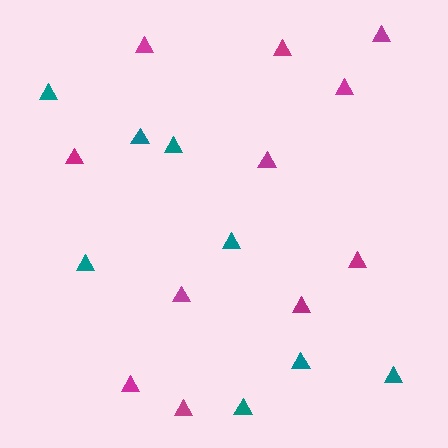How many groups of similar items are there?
There are 2 groups: one group of teal triangles (8) and one group of magenta triangles (11).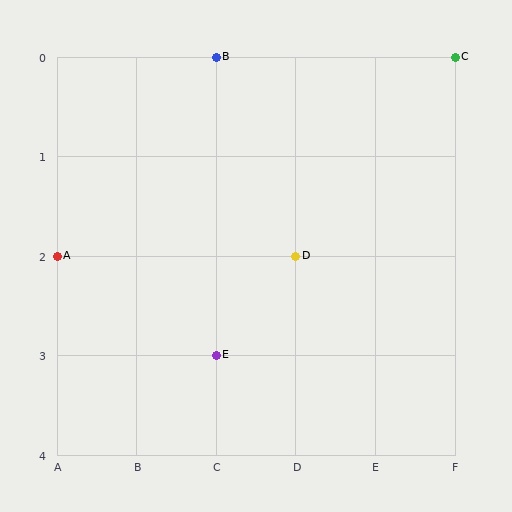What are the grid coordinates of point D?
Point D is at grid coordinates (D, 2).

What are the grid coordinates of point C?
Point C is at grid coordinates (F, 0).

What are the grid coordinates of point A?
Point A is at grid coordinates (A, 2).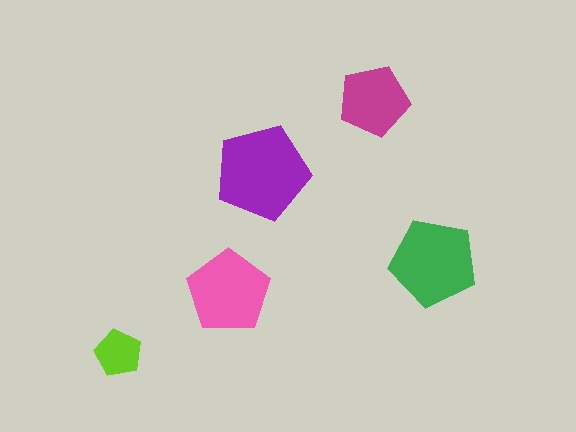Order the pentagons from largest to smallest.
the purple one, the green one, the pink one, the magenta one, the lime one.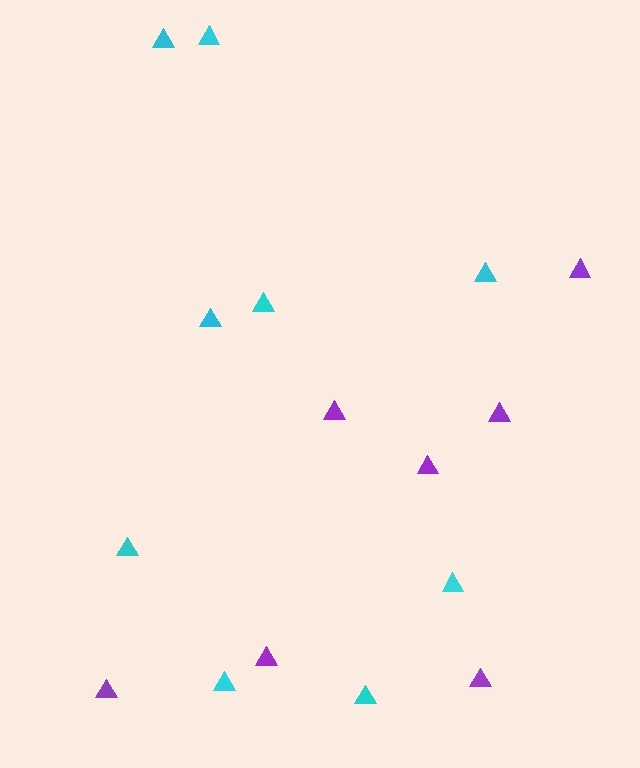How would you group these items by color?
There are 2 groups: one group of cyan triangles (9) and one group of purple triangles (7).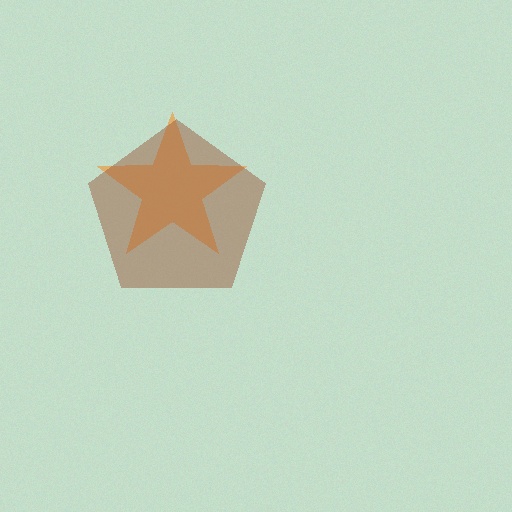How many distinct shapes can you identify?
There are 2 distinct shapes: an orange star, a brown pentagon.